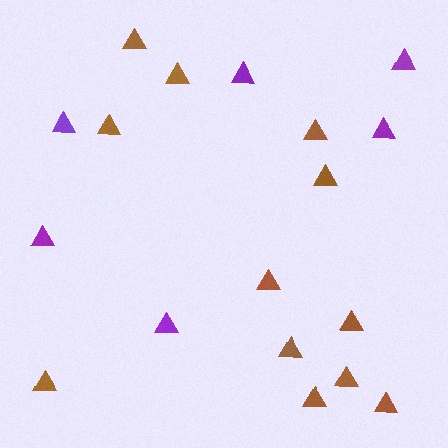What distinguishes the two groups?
There are 2 groups: one group of brown triangles (12) and one group of purple triangles (6).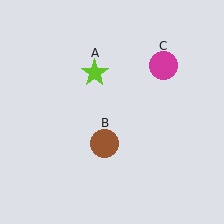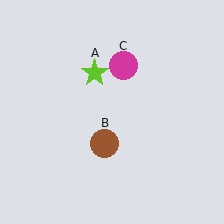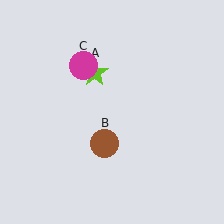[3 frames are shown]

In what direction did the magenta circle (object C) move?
The magenta circle (object C) moved left.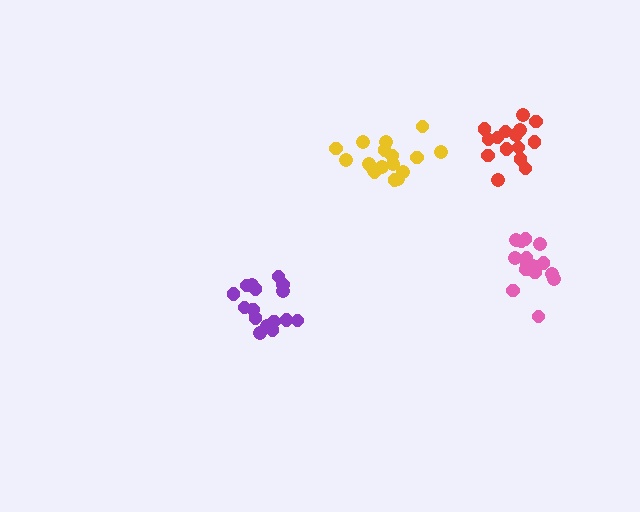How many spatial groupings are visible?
There are 4 spatial groupings.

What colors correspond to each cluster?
The clusters are colored: pink, red, yellow, purple.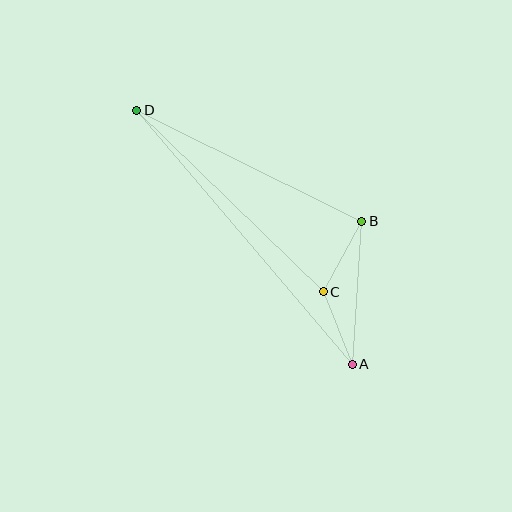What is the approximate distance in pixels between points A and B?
The distance between A and B is approximately 143 pixels.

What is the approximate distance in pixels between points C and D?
The distance between C and D is approximately 260 pixels.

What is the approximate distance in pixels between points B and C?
The distance between B and C is approximately 80 pixels.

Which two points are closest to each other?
Points A and C are closest to each other.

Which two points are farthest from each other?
Points A and D are farthest from each other.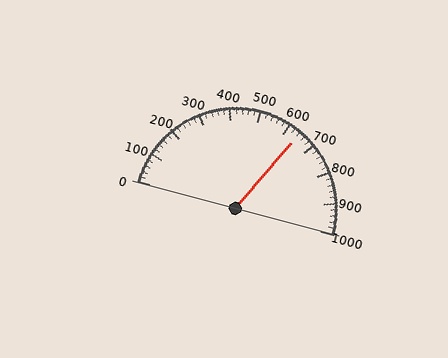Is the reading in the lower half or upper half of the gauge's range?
The reading is in the upper half of the range (0 to 1000).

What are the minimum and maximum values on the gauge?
The gauge ranges from 0 to 1000.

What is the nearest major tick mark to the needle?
The nearest major tick mark is 600.